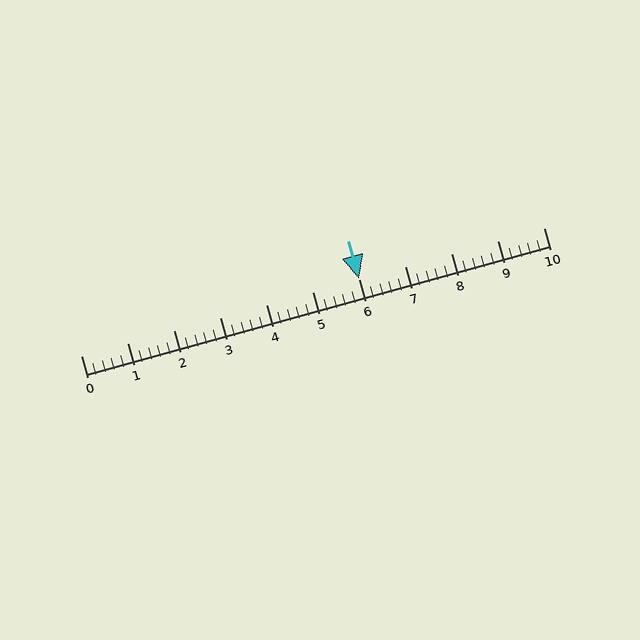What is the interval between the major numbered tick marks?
The major tick marks are spaced 1 units apart.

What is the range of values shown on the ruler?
The ruler shows values from 0 to 10.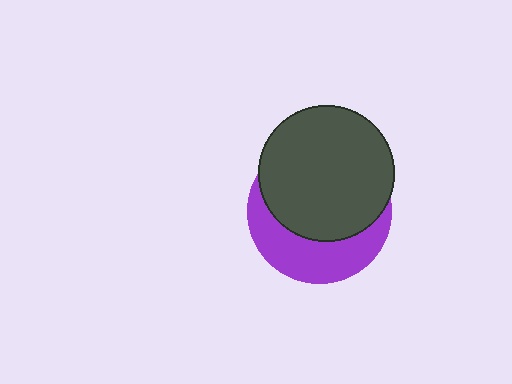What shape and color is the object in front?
The object in front is a dark gray circle.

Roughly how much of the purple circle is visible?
A small part of it is visible (roughly 38%).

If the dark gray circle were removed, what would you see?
You would see the complete purple circle.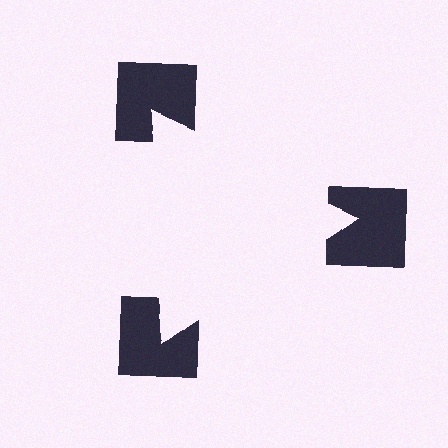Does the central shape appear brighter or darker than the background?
It typically appears slightly brighter than the background, even though no actual brightness change is drawn.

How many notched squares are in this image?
There are 3 — one at each vertex of the illusory triangle.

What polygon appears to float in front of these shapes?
An illusory triangle — its edges are inferred from the aligned wedge cuts in the notched squares, not physically drawn.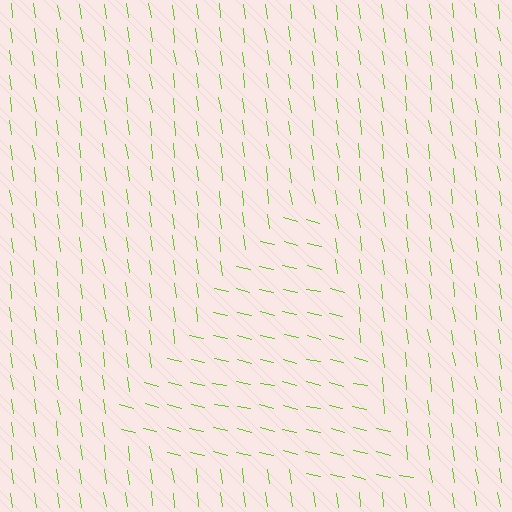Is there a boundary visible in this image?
Yes, there is a texture boundary formed by a change in line orientation.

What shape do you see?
I see a triangle.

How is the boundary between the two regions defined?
The boundary is defined purely by a change in line orientation (approximately 69 degrees difference). All lines are the same color and thickness.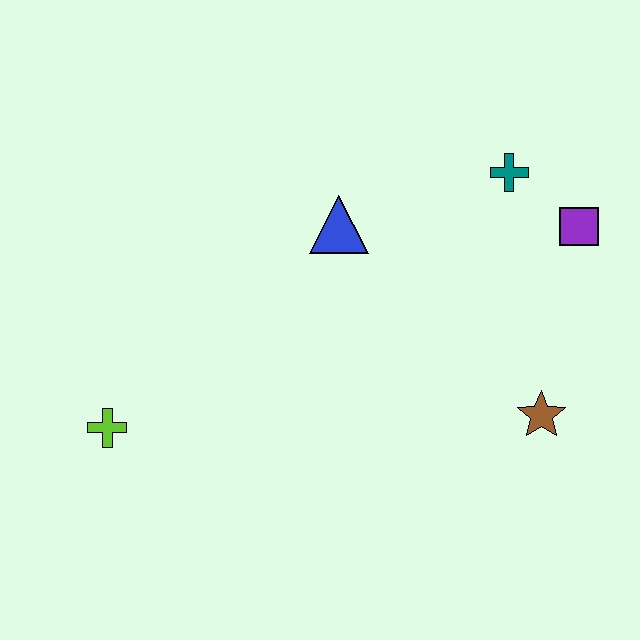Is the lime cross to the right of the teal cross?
No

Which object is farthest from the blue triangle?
The lime cross is farthest from the blue triangle.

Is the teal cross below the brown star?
No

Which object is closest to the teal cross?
The purple square is closest to the teal cross.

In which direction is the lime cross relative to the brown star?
The lime cross is to the left of the brown star.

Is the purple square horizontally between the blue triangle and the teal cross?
No